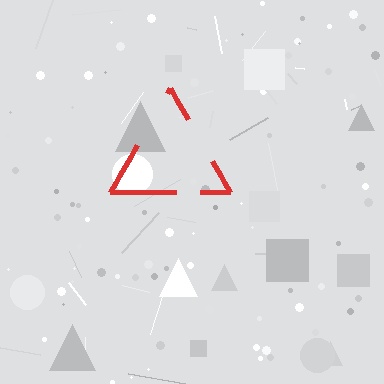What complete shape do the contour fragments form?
The contour fragments form a triangle.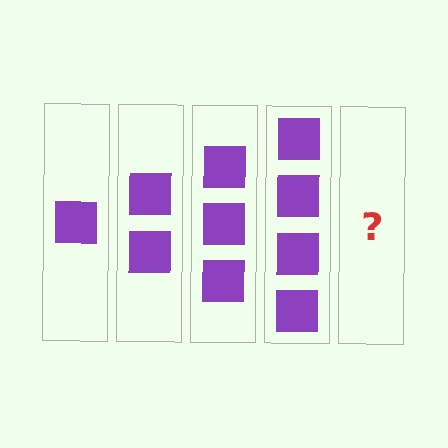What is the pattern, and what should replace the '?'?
The pattern is that each step adds one more square. The '?' should be 5 squares.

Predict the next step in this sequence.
The next step is 5 squares.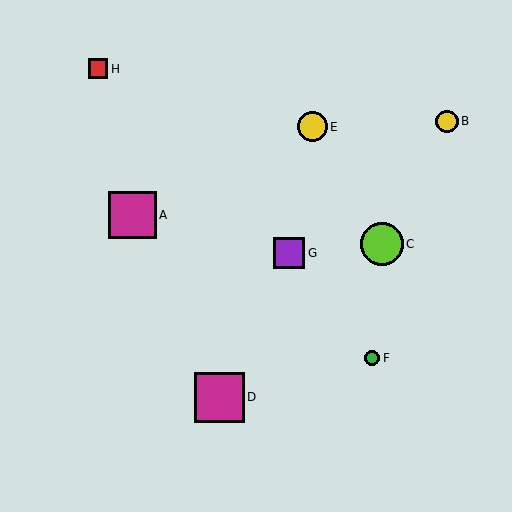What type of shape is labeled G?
Shape G is a purple square.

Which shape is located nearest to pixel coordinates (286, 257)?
The purple square (labeled G) at (289, 253) is nearest to that location.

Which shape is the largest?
The magenta square (labeled D) is the largest.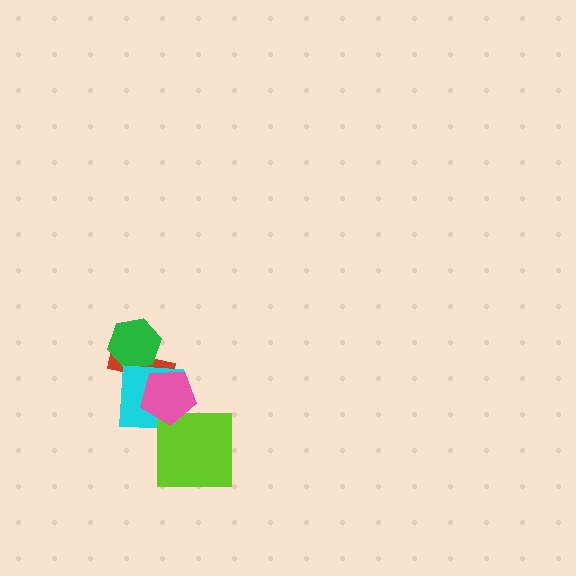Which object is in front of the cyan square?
The pink pentagon is in front of the cyan square.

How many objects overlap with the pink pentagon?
2 objects overlap with the pink pentagon.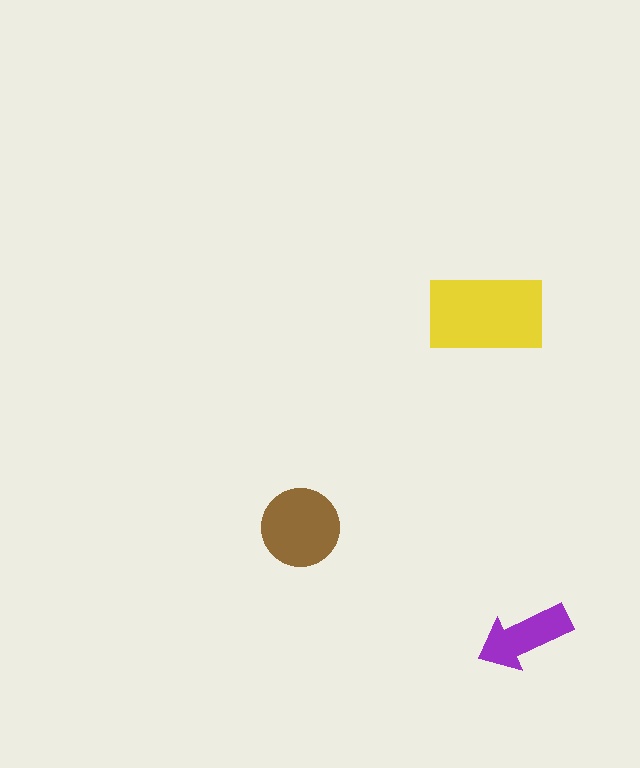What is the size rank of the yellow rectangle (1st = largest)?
1st.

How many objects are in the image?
There are 3 objects in the image.